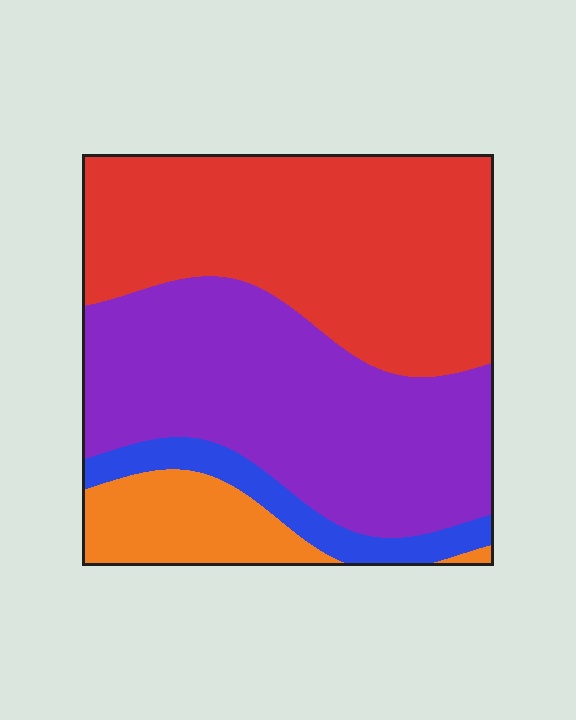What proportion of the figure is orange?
Orange covers 11% of the figure.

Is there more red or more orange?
Red.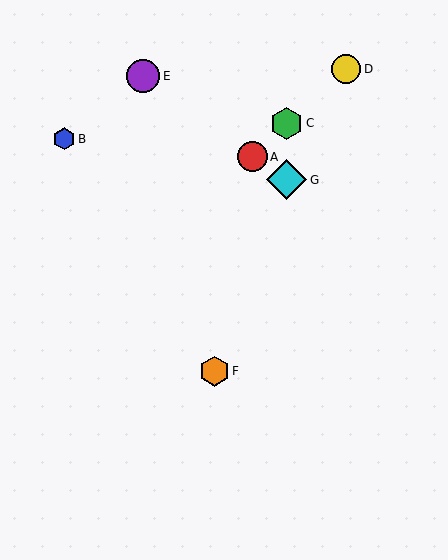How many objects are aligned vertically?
2 objects (C, G) are aligned vertically.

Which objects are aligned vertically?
Objects C, G are aligned vertically.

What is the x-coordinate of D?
Object D is at x≈346.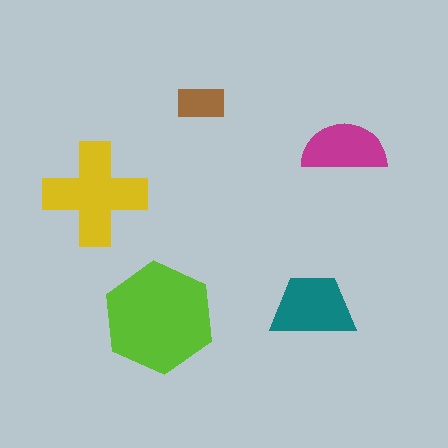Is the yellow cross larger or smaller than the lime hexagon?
Smaller.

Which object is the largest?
The lime hexagon.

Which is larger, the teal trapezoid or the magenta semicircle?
The teal trapezoid.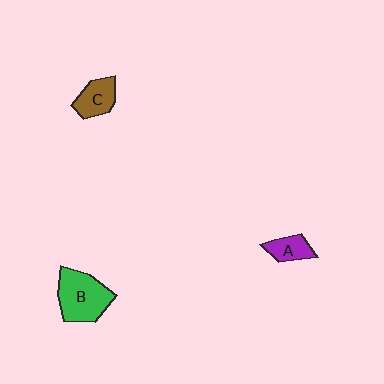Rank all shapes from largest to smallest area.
From largest to smallest: B (green), C (brown), A (purple).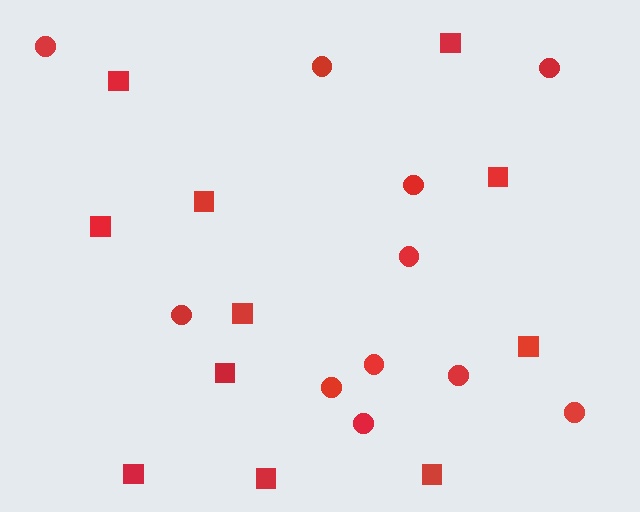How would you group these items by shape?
There are 2 groups: one group of squares (11) and one group of circles (11).